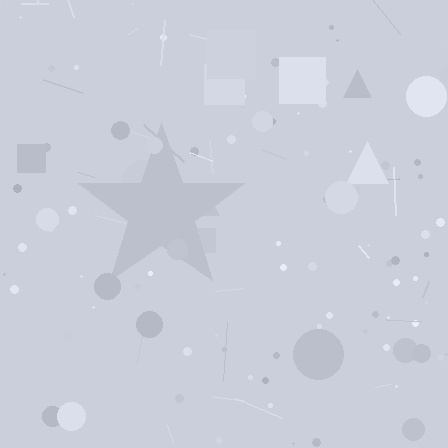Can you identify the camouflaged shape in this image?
The camouflaged shape is a star.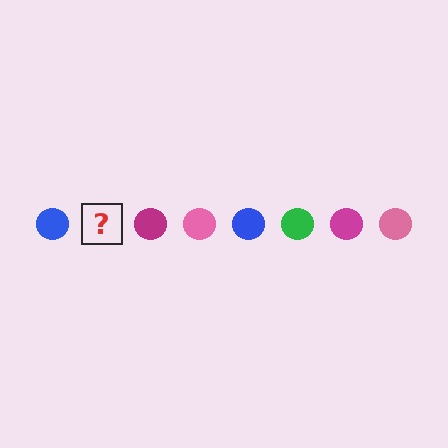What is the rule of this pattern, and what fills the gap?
The rule is that the pattern cycles through blue, green, magenta, pink circles. The gap should be filled with a green circle.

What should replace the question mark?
The question mark should be replaced with a green circle.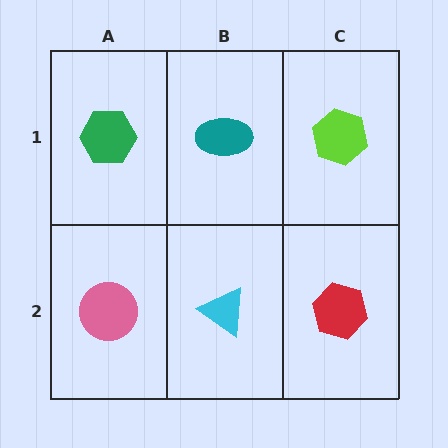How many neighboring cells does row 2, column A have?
2.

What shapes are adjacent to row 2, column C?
A lime hexagon (row 1, column C), a cyan triangle (row 2, column B).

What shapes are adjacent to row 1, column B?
A cyan triangle (row 2, column B), a green hexagon (row 1, column A), a lime hexagon (row 1, column C).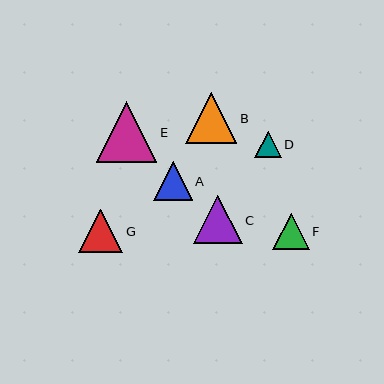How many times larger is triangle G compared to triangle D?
Triangle G is approximately 1.7 times the size of triangle D.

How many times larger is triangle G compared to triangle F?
Triangle G is approximately 1.2 times the size of triangle F.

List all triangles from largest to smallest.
From largest to smallest: E, B, C, G, A, F, D.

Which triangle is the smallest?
Triangle D is the smallest with a size of approximately 26 pixels.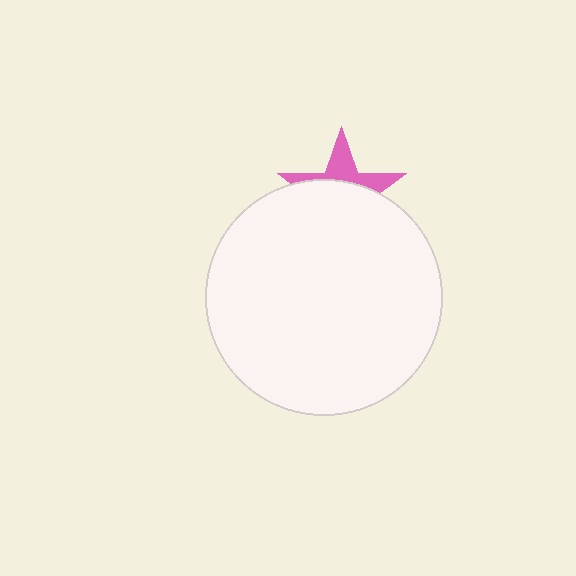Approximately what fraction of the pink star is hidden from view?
Roughly 65% of the pink star is hidden behind the white circle.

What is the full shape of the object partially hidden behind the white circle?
The partially hidden object is a pink star.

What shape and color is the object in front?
The object in front is a white circle.